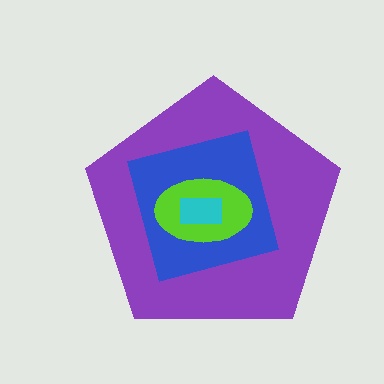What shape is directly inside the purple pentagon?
The blue square.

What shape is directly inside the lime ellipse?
The cyan rectangle.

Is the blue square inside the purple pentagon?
Yes.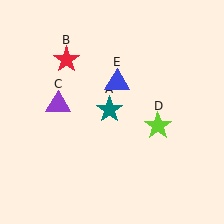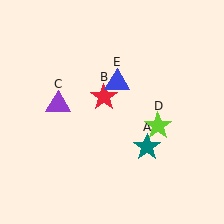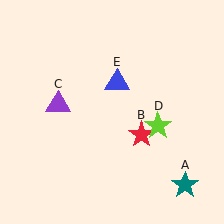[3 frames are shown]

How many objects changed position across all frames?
2 objects changed position: teal star (object A), red star (object B).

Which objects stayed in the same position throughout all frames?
Purple triangle (object C) and lime star (object D) and blue triangle (object E) remained stationary.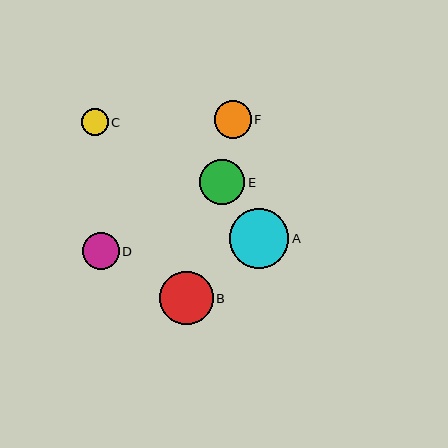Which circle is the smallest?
Circle C is the smallest with a size of approximately 27 pixels.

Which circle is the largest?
Circle A is the largest with a size of approximately 60 pixels.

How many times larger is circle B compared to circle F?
Circle B is approximately 1.4 times the size of circle F.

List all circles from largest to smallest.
From largest to smallest: A, B, E, F, D, C.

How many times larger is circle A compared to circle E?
Circle A is approximately 1.3 times the size of circle E.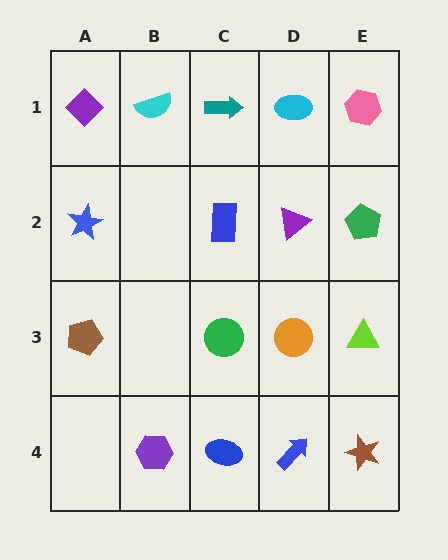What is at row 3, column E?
A lime triangle.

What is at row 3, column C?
A green circle.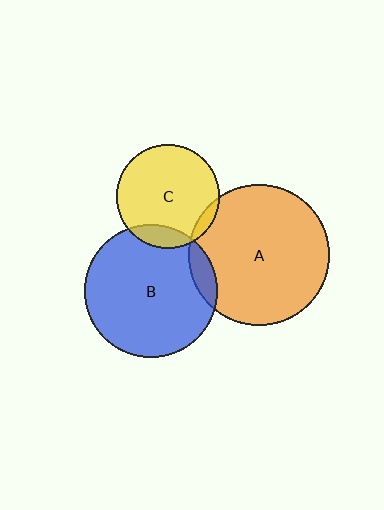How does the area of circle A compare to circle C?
Approximately 1.9 times.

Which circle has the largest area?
Circle A (orange).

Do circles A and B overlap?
Yes.